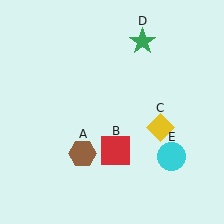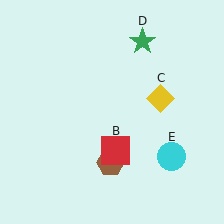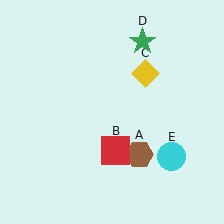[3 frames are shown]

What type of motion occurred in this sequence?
The brown hexagon (object A), yellow diamond (object C) rotated counterclockwise around the center of the scene.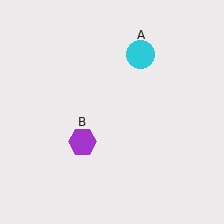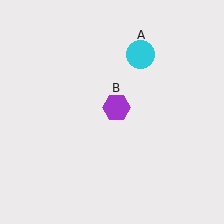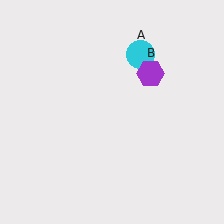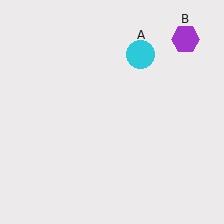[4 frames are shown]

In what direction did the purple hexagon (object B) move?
The purple hexagon (object B) moved up and to the right.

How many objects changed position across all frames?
1 object changed position: purple hexagon (object B).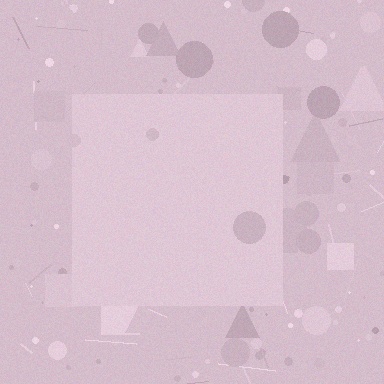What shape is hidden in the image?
A square is hidden in the image.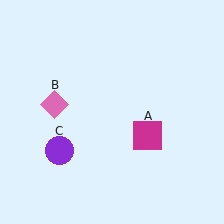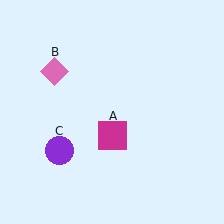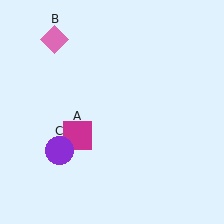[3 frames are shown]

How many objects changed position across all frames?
2 objects changed position: magenta square (object A), pink diamond (object B).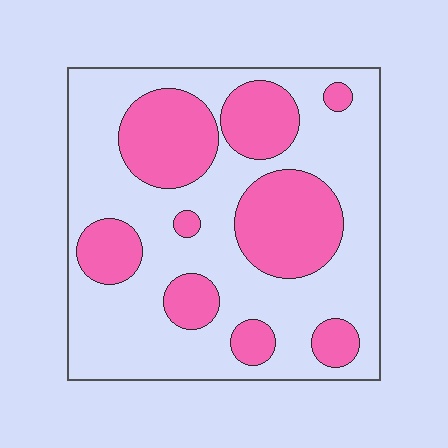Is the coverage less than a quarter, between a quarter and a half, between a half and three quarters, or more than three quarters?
Between a quarter and a half.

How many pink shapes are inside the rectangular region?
9.